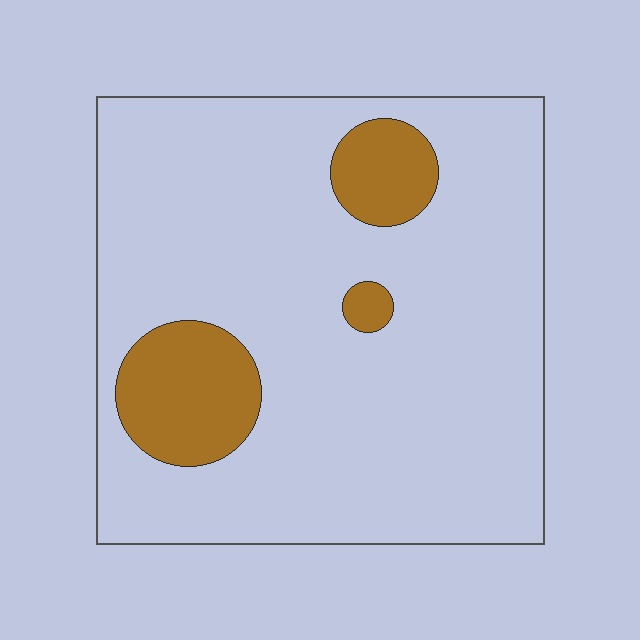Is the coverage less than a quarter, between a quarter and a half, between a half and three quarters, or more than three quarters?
Less than a quarter.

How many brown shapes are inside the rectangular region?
3.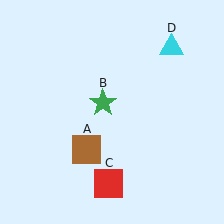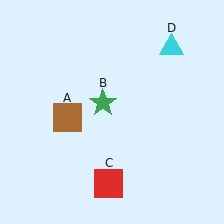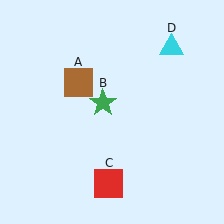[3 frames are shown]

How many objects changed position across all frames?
1 object changed position: brown square (object A).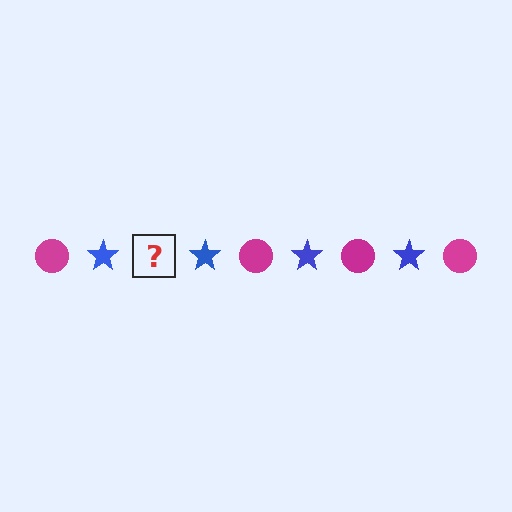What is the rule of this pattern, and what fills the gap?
The rule is that the pattern alternates between magenta circle and blue star. The gap should be filled with a magenta circle.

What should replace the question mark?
The question mark should be replaced with a magenta circle.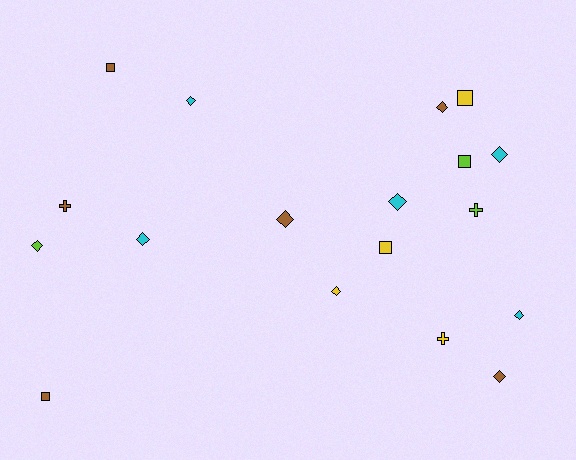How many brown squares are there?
There are 2 brown squares.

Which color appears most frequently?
Brown, with 6 objects.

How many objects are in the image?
There are 18 objects.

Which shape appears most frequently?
Diamond, with 10 objects.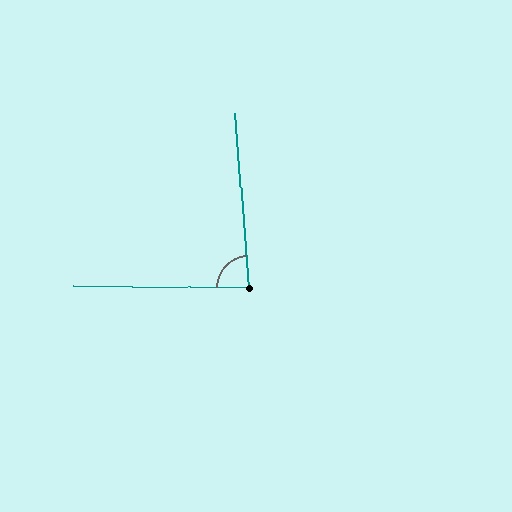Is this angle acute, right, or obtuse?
It is approximately a right angle.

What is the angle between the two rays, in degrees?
Approximately 85 degrees.